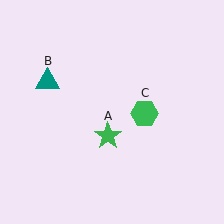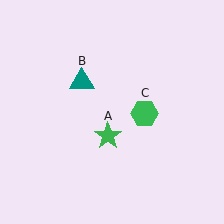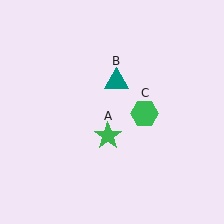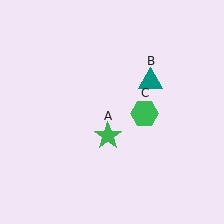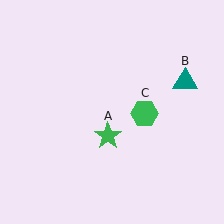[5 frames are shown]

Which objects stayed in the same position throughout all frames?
Green star (object A) and green hexagon (object C) remained stationary.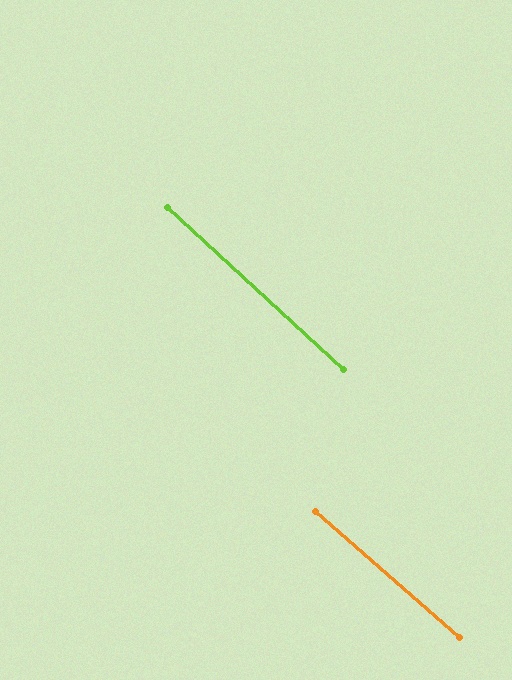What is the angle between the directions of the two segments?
Approximately 2 degrees.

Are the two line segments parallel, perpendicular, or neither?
Parallel — their directions differ by only 1.5°.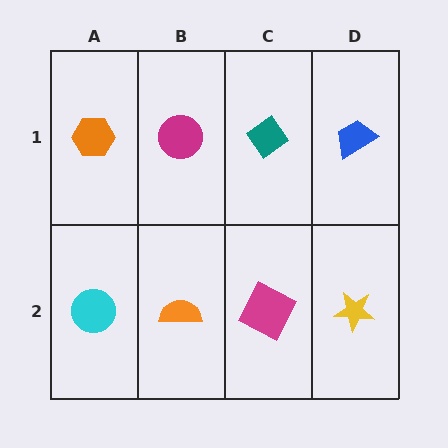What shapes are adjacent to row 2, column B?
A magenta circle (row 1, column B), a cyan circle (row 2, column A), a magenta square (row 2, column C).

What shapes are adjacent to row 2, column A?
An orange hexagon (row 1, column A), an orange semicircle (row 2, column B).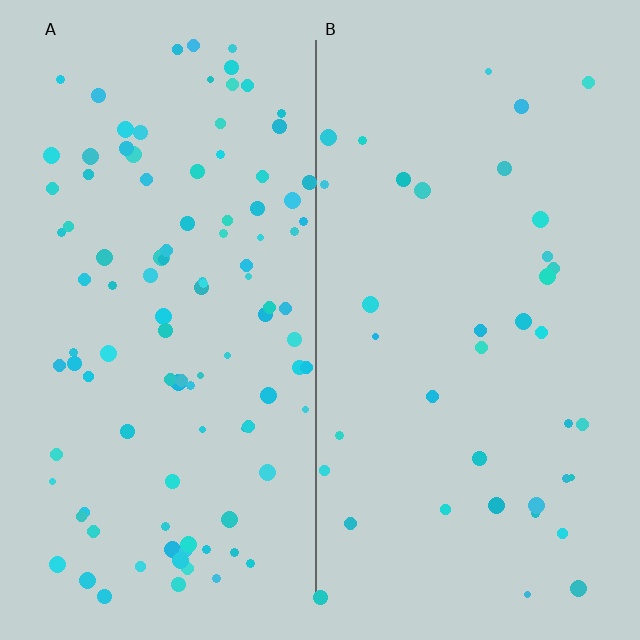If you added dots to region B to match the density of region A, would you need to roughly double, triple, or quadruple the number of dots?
Approximately triple.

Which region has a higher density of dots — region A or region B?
A (the left).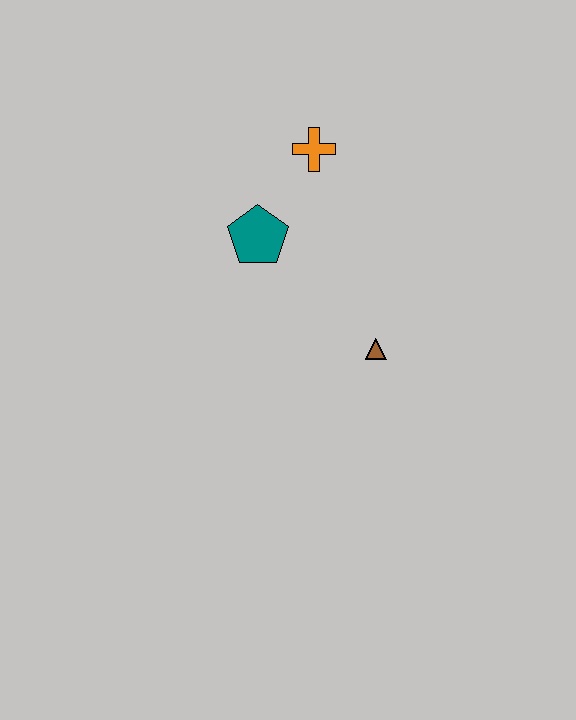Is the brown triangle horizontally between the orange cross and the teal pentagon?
No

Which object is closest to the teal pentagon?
The orange cross is closest to the teal pentagon.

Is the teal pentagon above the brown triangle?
Yes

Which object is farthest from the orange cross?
The brown triangle is farthest from the orange cross.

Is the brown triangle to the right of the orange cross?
Yes